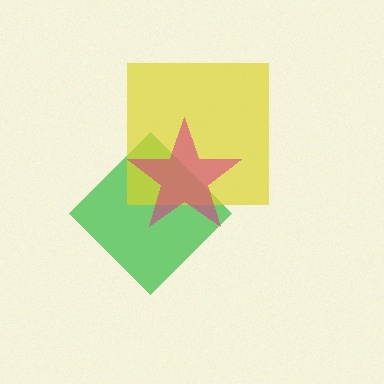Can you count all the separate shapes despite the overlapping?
Yes, there are 3 separate shapes.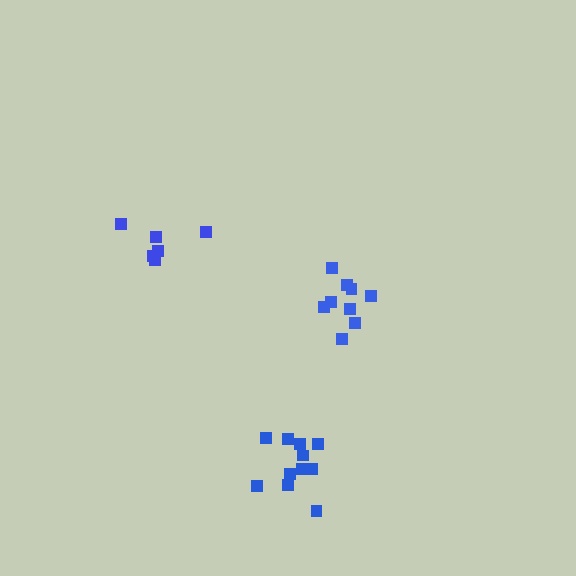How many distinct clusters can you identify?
There are 3 distinct clusters.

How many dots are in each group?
Group 1: 11 dots, Group 2: 6 dots, Group 3: 9 dots (26 total).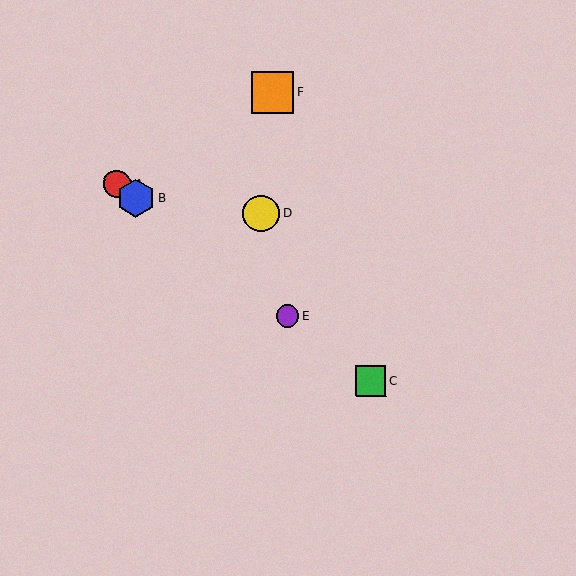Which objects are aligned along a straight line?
Objects A, B, C, E are aligned along a straight line.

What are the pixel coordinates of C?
Object C is at (371, 381).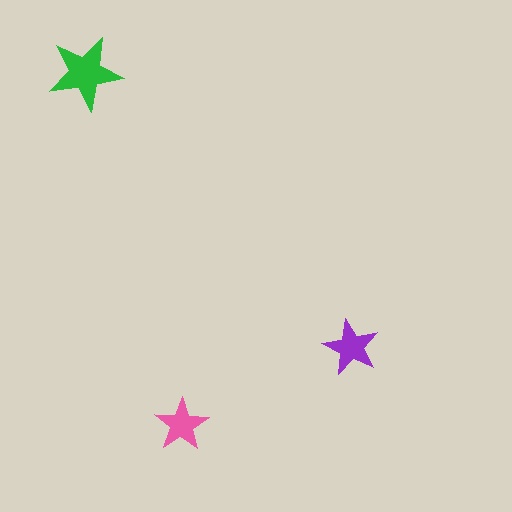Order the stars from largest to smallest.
the green one, the purple one, the pink one.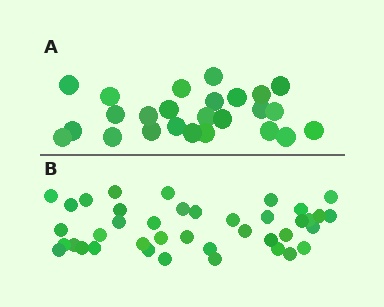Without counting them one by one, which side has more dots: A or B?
Region B (the bottom region) has more dots.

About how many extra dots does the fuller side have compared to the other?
Region B has approximately 15 more dots than region A.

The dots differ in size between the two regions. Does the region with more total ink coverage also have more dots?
No. Region A has more total ink coverage because its dots are larger, but region B actually contains more individual dots. Total area can be misleading — the number of items is what matters here.